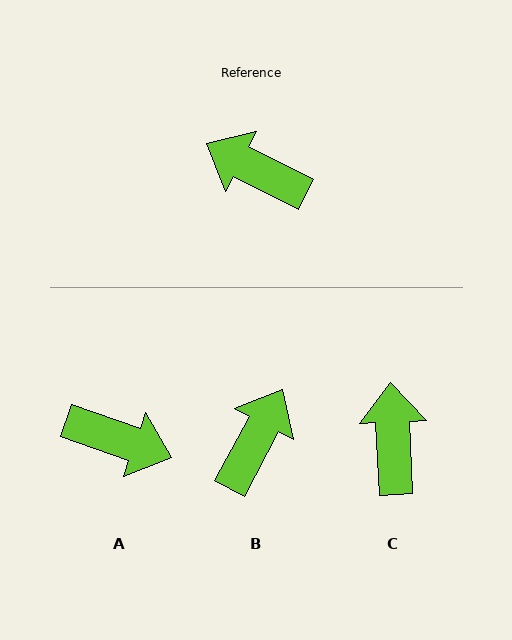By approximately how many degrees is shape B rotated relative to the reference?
Approximately 92 degrees clockwise.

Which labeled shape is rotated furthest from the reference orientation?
A, about 173 degrees away.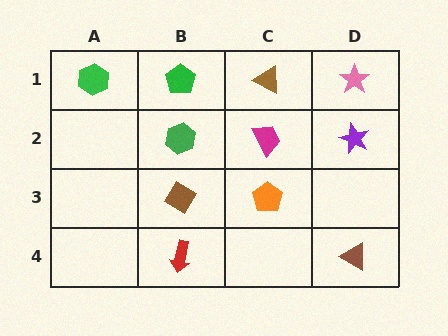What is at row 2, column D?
A purple star.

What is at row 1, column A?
A green hexagon.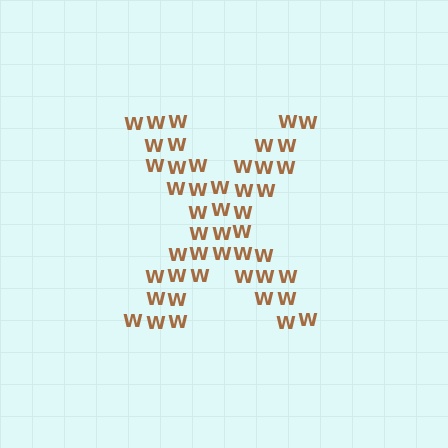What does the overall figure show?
The overall figure shows the letter X.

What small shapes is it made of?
It is made of small letter W's.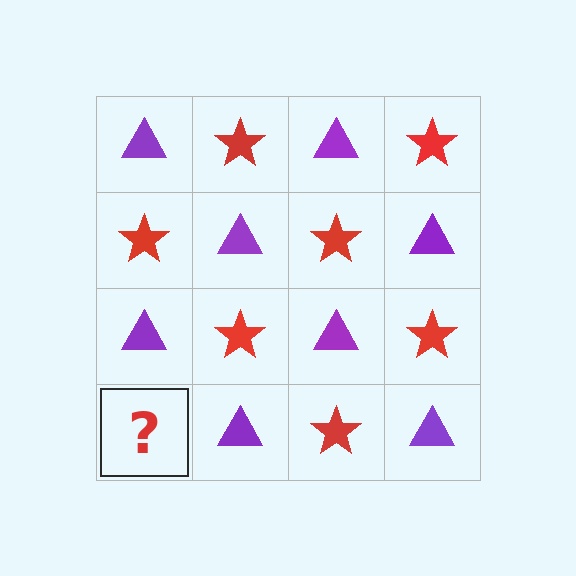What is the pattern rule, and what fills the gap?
The rule is that it alternates purple triangle and red star in a checkerboard pattern. The gap should be filled with a red star.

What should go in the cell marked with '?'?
The missing cell should contain a red star.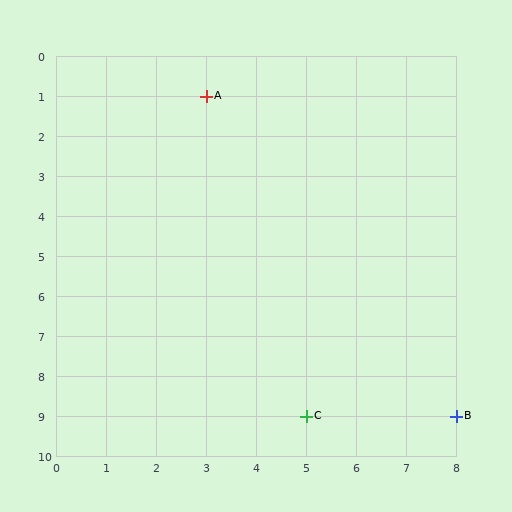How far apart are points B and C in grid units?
Points B and C are 3 columns apart.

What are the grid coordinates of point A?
Point A is at grid coordinates (3, 1).